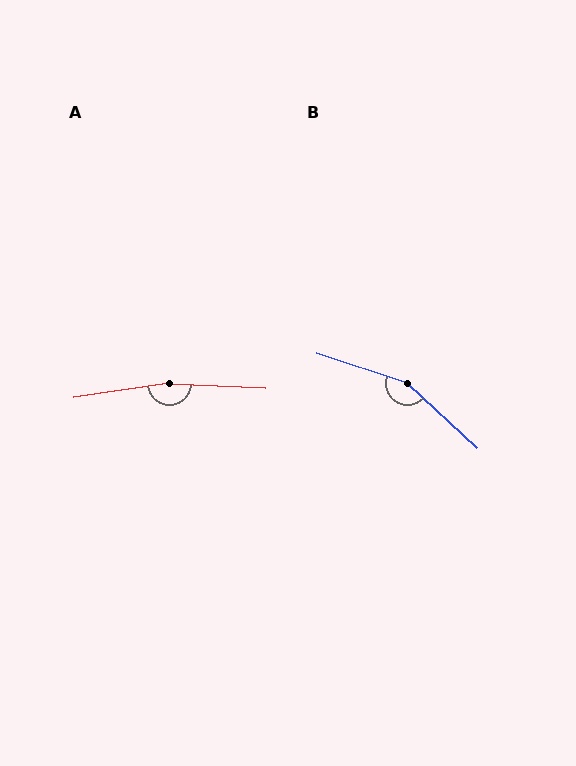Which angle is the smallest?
B, at approximately 155 degrees.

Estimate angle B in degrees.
Approximately 155 degrees.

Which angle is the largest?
A, at approximately 168 degrees.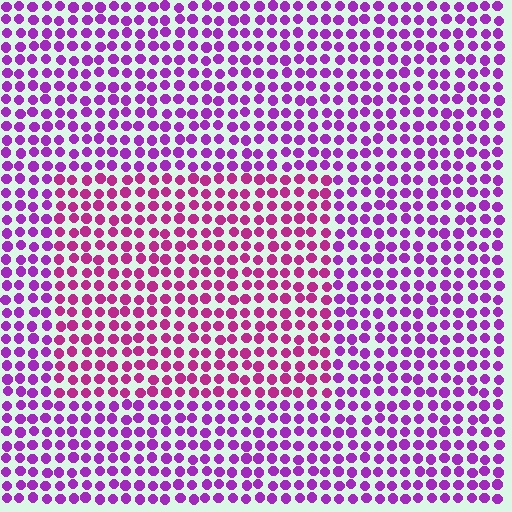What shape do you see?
I see a rectangle.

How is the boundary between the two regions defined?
The boundary is defined purely by a slight shift in hue (about 31 degrees). Spacing, size, and orientation are identical on both sides.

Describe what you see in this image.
The image is filled with small purple elements in a uniform arrangement. A rectangle-shaped region is visible where the elements are tinted to a slightly different hue, forming a subtle color boundary.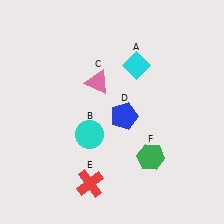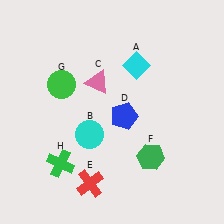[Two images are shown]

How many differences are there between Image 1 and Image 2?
There are 2 differences between the two images.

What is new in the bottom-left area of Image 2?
A green cross (H) was added in the bottom-left area of Image 2.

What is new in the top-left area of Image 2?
A green circle (G) was added in the top-left area of Image 2.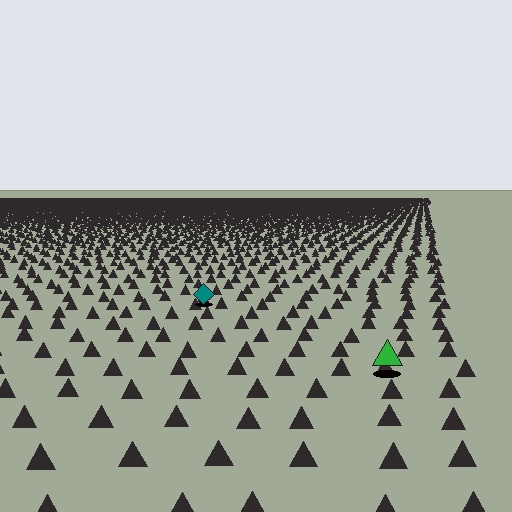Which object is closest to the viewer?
The green triangle is closest. The texture marks near it are larger and more spread out.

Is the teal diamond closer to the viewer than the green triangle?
No. The green triangle is closer — you can tell from the texture gradient: the ground texture is coarser near it.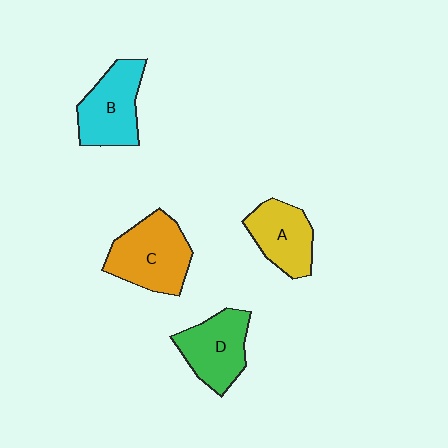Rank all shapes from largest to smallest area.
From largest to smallest: C (orange), B (cyan), D (green), A (yellow).